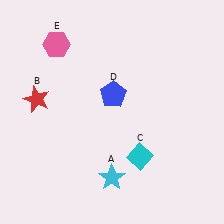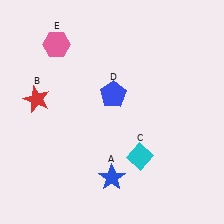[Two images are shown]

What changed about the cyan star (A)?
In Image 1, A is cyan. In Image 2, it changed to blue.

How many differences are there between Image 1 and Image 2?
There is 1 difference between the two images.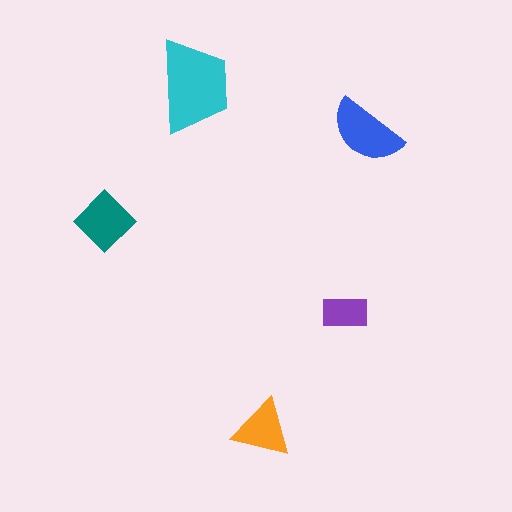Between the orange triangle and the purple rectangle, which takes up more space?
The orange triangle.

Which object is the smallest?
The purple rectangle.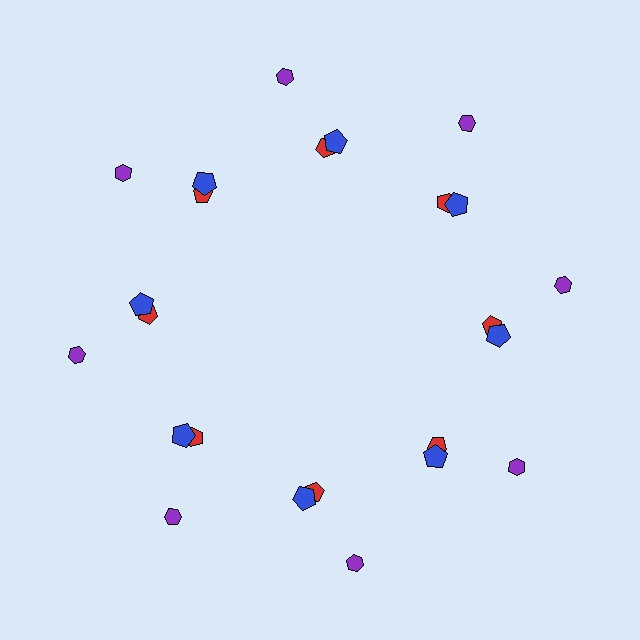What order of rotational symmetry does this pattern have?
This pattern has 8-fold rotational symmetry.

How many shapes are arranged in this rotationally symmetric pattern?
There are 24 shapes, arranged in 8 groups of 3.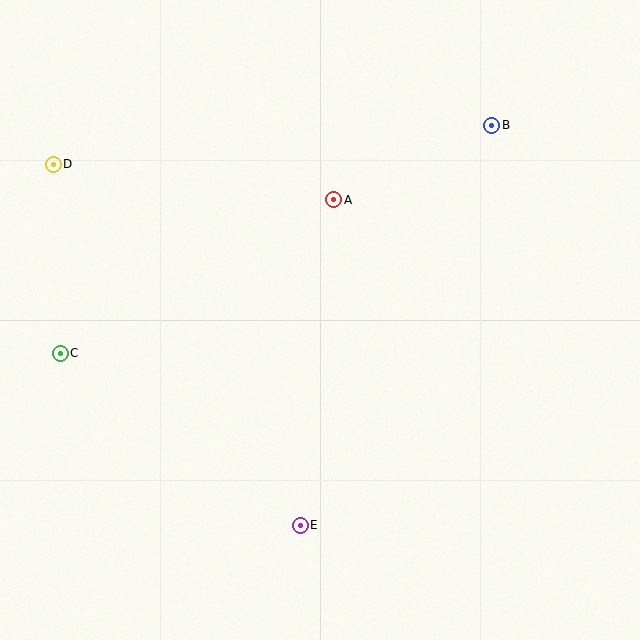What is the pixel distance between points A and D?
The distance between A and D is 282 pixels.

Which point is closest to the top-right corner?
Point B is closest to the top-right corner.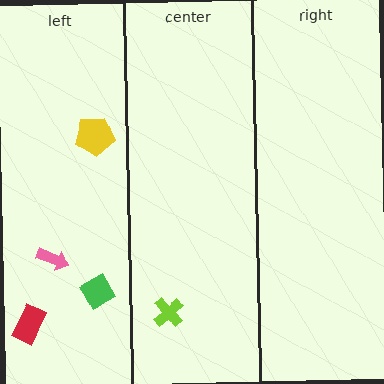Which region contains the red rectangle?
The left region.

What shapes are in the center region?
The lime cross.